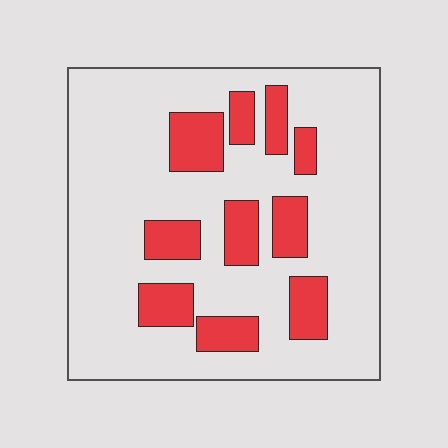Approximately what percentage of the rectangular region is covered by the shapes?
Approximately 20%.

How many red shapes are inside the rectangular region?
10.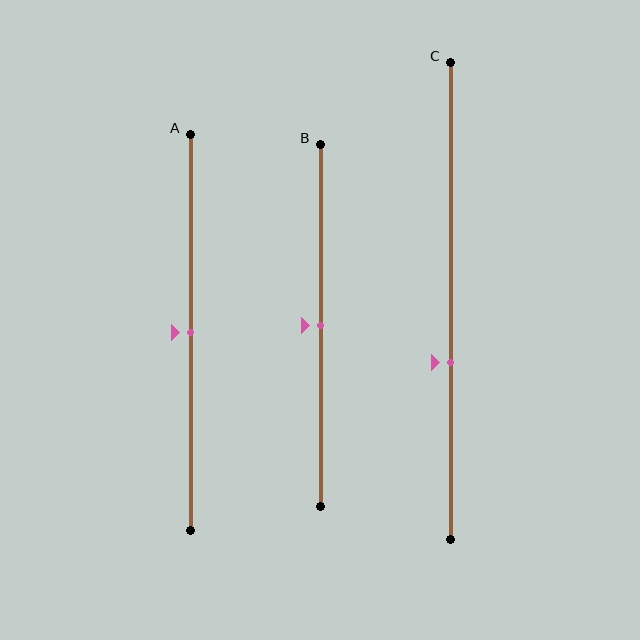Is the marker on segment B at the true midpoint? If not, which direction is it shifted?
Yes, the marker on segment B is at the true midpoint.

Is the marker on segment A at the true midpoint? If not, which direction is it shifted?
Yes, the marker on segment A is at the true midpoint.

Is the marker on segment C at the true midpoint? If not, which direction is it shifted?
No, the marker on segment C is shifted downward by about 13% of the segment length.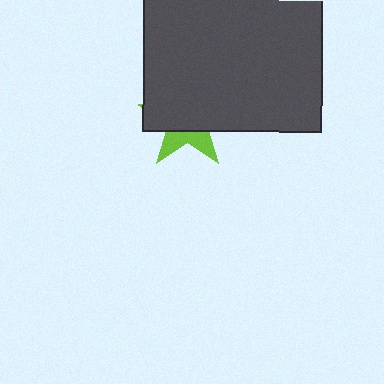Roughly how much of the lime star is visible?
A small part of it is visible (roughly 31%).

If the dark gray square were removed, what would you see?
You would see the complete lime star.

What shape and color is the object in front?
The object in front is a dark gray square.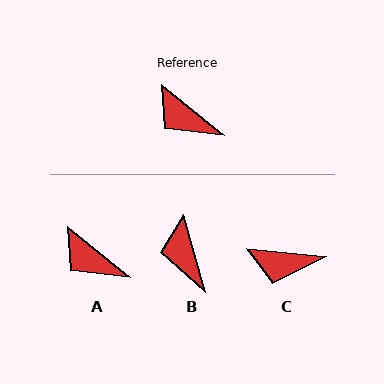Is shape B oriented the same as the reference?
No, it is off by about 35 degrees.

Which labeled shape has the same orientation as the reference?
A.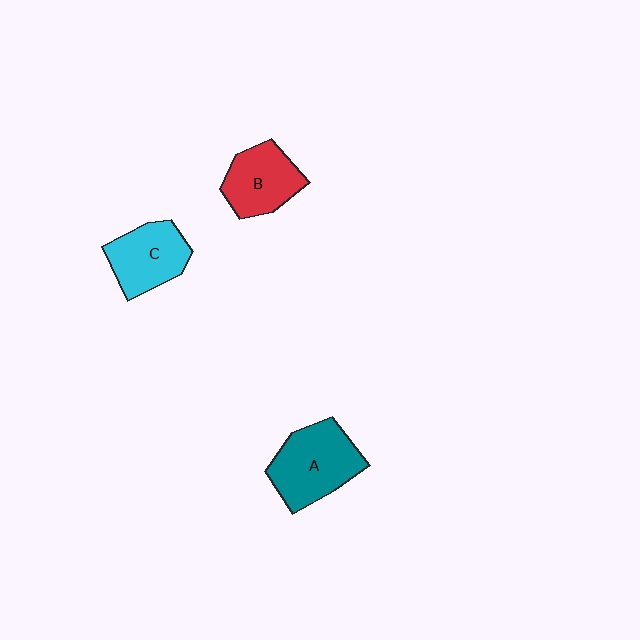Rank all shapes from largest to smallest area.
From largest to smallest: A (teal), C (cyan), B (red).